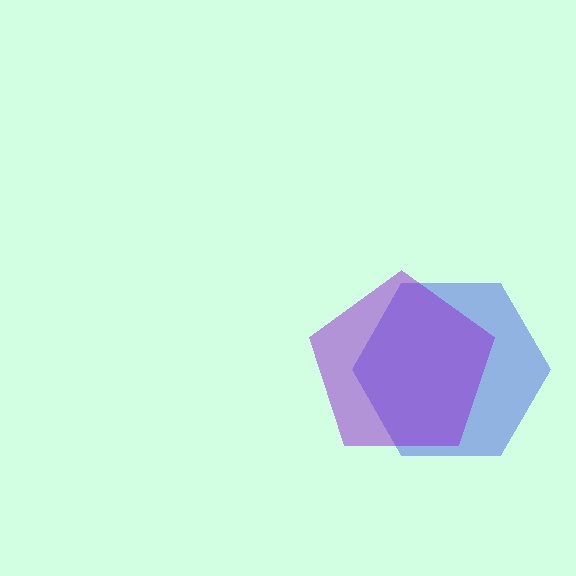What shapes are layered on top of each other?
The layered shapes are: a blue hexagon, a purple pentagon.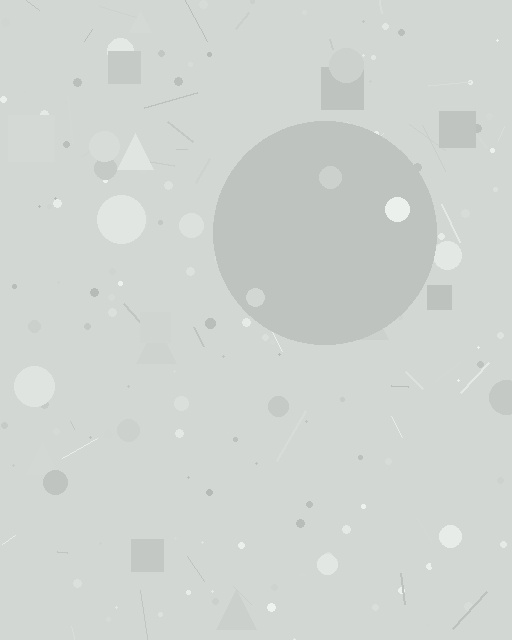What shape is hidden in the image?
A circle is hidden in the image.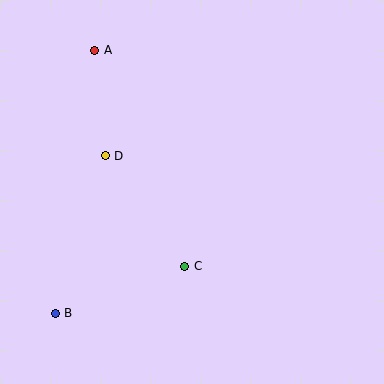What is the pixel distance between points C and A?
The distance between C and A is 234 pixels.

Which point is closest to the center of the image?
Point C at (185, 266) is closest to the center.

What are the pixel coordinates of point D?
Point D is at (105, 156).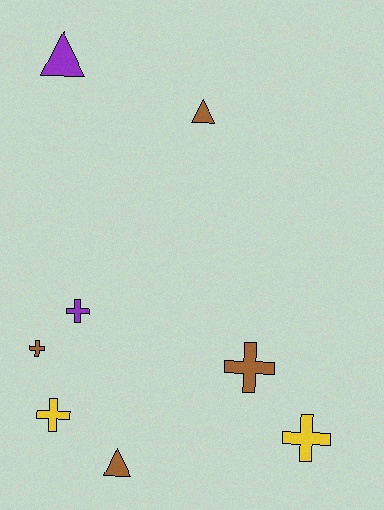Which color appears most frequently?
Brown, with 4 objects.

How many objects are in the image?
There are 8 objects.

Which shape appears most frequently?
Cross, with 5 objects.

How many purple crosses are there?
There is 1 purple cross.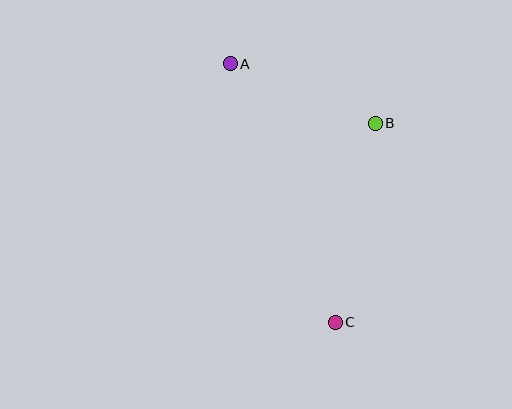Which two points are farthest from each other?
Points A and C are farthest from each other.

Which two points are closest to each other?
Points A and B are closest to each other.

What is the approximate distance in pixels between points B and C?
The distance between B and C is approximately 203 pixels.